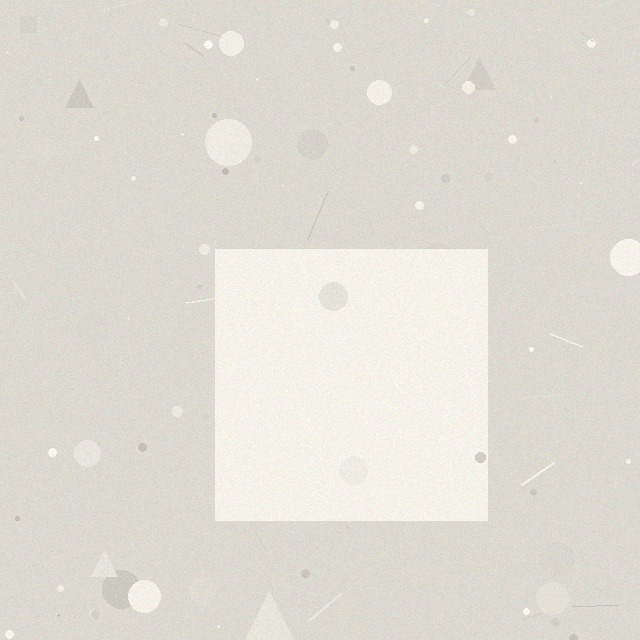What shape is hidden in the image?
A square is hidden in the image.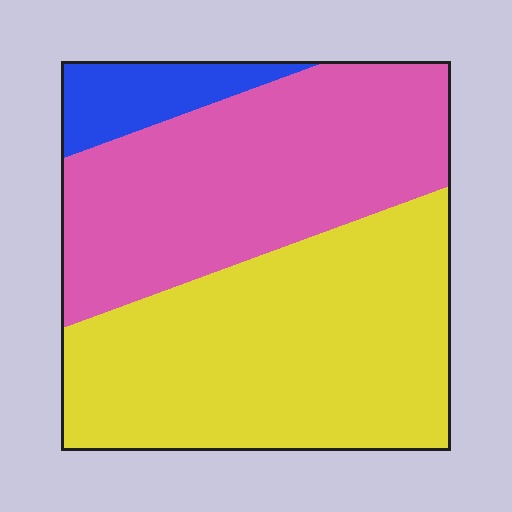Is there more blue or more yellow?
Yellow.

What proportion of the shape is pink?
Pink covers around 40% of the shape.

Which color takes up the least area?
Blue, at roughly 10%.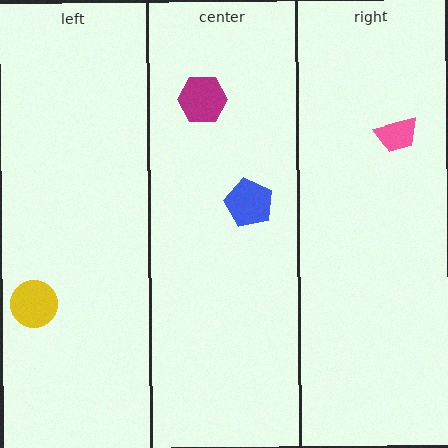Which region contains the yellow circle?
The left region.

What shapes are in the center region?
The magenta hexagon, the blue pentagon.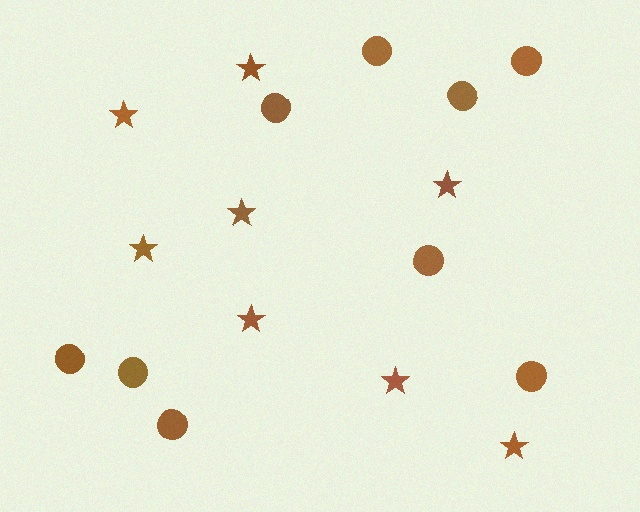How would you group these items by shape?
There are 2 groups: one group of stars (8) and one group of circles (9).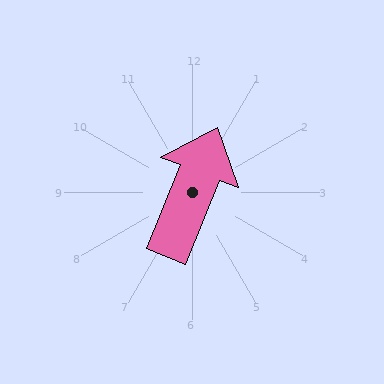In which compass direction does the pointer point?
North.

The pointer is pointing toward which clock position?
Roughly 1 o'clock.